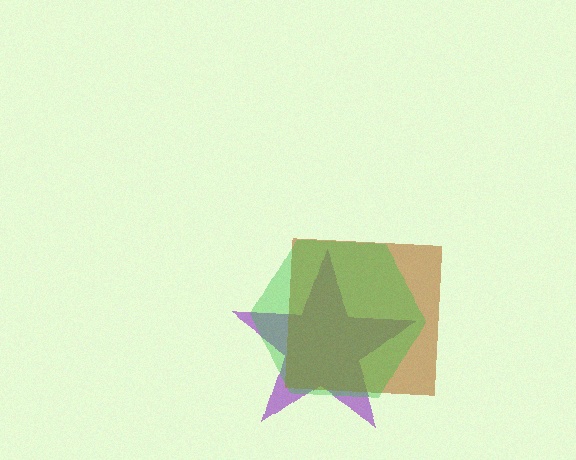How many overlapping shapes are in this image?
There are 3 overlapping shapes in the image.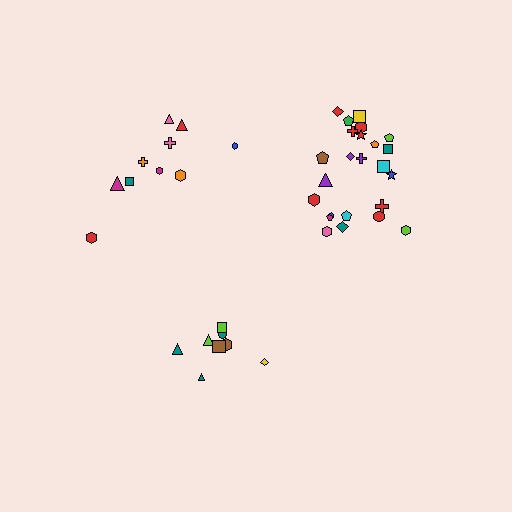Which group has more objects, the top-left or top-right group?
The top-right group.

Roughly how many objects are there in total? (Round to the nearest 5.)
Roughly 45 objects in total.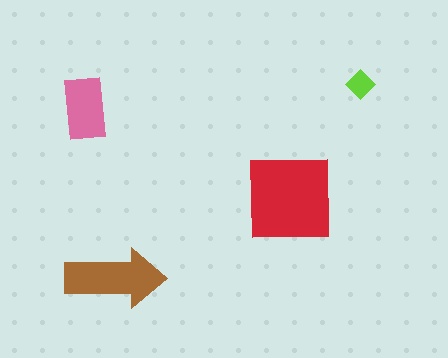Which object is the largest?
The red square.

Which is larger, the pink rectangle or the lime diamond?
The pink rectangle.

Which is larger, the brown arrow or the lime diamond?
The brown arrow.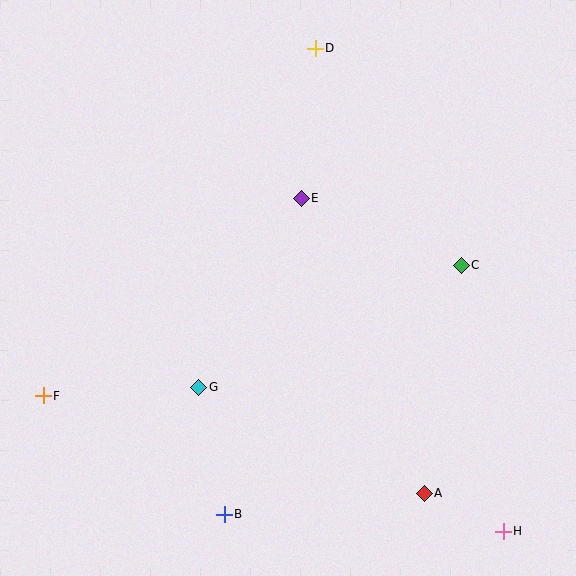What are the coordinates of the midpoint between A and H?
The midpoint between A and H is at (464, 512).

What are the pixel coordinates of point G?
Point G is at (199, 387).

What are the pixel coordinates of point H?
Point H is at (503, 531).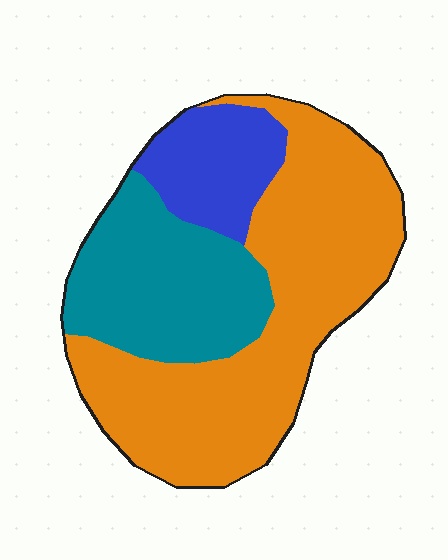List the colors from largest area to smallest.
From largest to smallest: orange, teal, blue.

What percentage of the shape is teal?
Teal covers 29% of the shape.